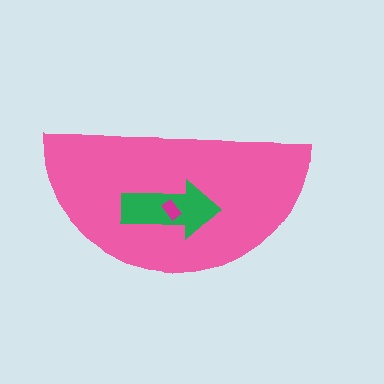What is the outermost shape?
The pink semicircle.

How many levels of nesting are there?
3.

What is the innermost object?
The magenta rectangle.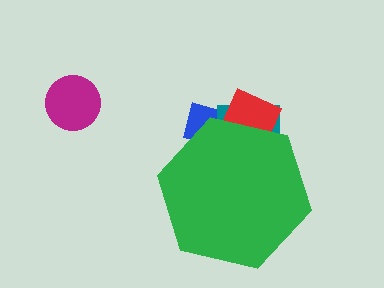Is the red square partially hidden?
Yes, the red square is partially hidden behind the green hexagon.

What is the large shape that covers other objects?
A green hexagon.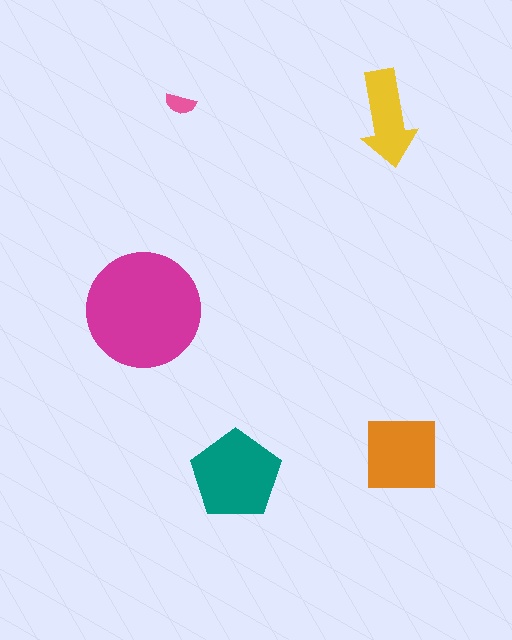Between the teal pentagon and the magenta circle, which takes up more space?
The magenta circle.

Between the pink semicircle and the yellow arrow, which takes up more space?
The yellow arrow.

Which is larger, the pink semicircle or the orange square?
The orange square.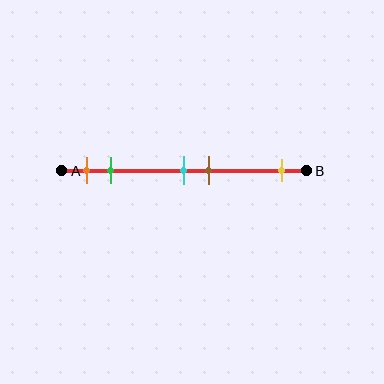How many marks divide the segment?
There are 5 marks dividing the segment.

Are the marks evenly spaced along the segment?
No, the marks are not evenly spaced.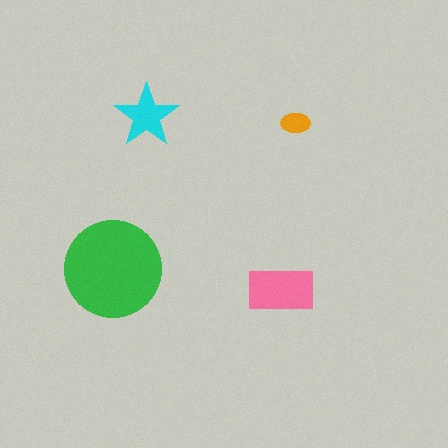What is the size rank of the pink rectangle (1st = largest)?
2nd.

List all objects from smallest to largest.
The orange ellipse, the cyan star, the pink rectangle, the green circle.